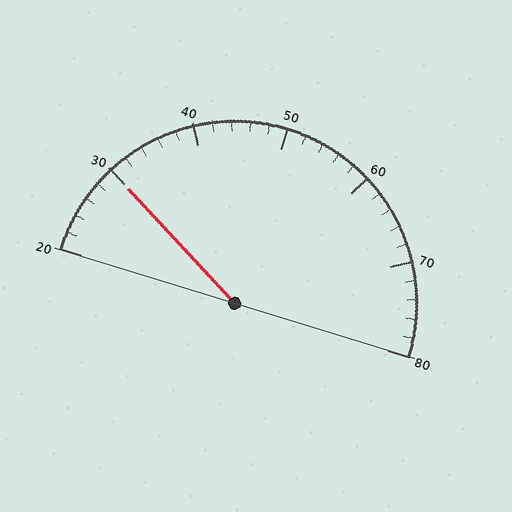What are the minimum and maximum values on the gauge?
The gauge ranges from 20 to 80.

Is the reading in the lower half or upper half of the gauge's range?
The reading is in the lower half of the range (20 to 80).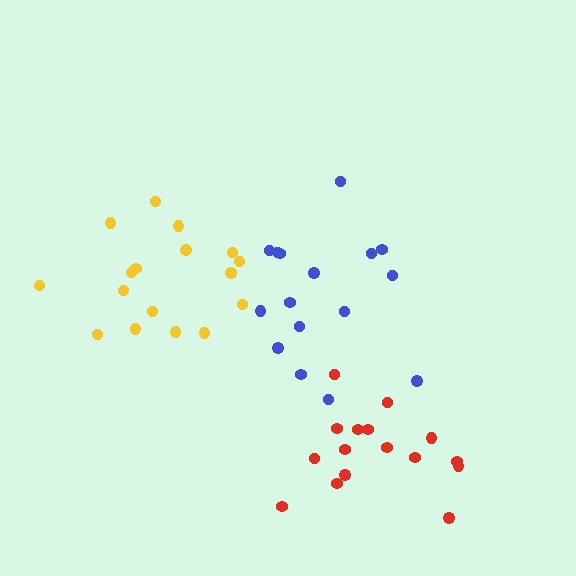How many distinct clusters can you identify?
There are 3 distinct clusters.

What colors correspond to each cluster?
The clusters are colored: blue, yellow, red.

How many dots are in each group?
Group 1: 16 dots, Group 2: 17 dots, Group 3: 16 dots (49 total).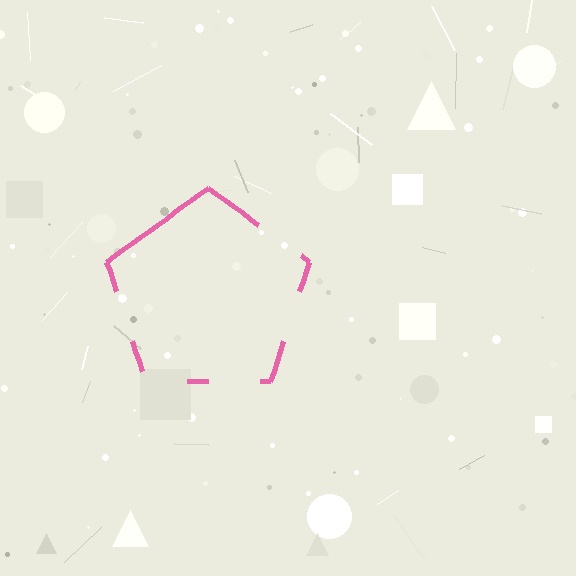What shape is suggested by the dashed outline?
The dashed outline suggests a pentagon.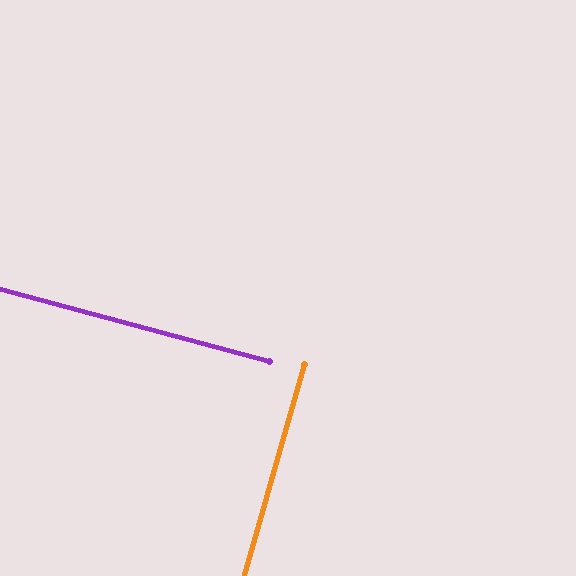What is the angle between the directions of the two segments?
Approximately 89 degrees.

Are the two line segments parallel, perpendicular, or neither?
Perpendicular — they meet at approximately 89°.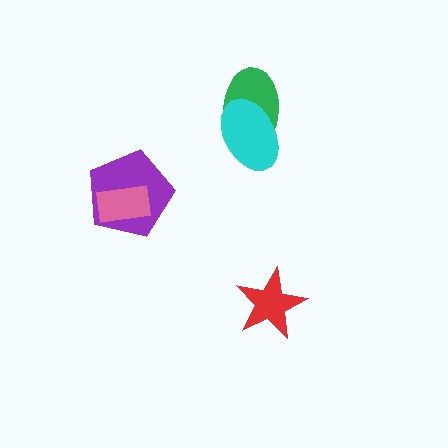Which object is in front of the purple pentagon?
The pink rectangle is in front of the purple pentagon.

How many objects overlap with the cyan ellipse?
1 object overlaps with the cyan ellipse.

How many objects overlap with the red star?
0 objects overlap with the red star.